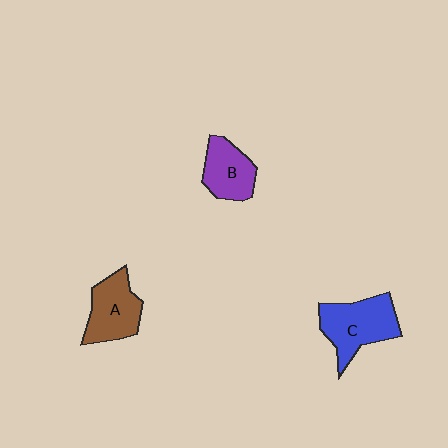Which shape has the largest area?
Shape C (blue).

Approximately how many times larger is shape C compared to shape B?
Approximately 1.4 times.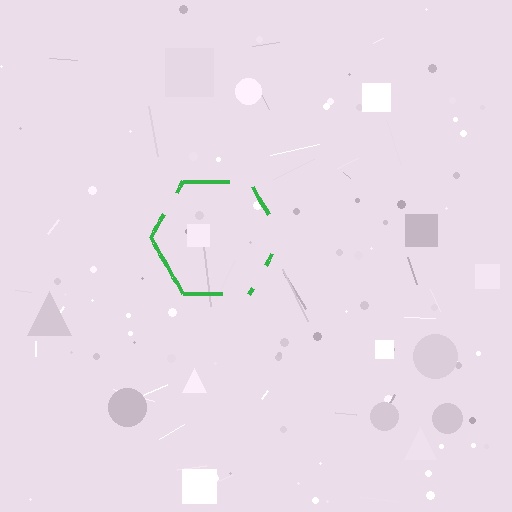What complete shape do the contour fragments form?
The contour fragments form a hexagon.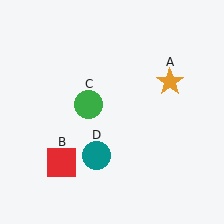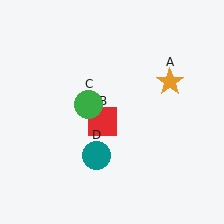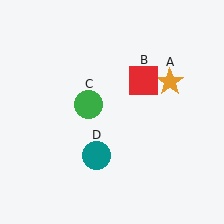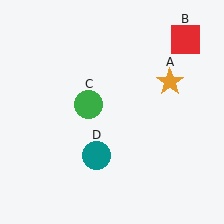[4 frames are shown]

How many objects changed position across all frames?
1 object changed position: red square (object B).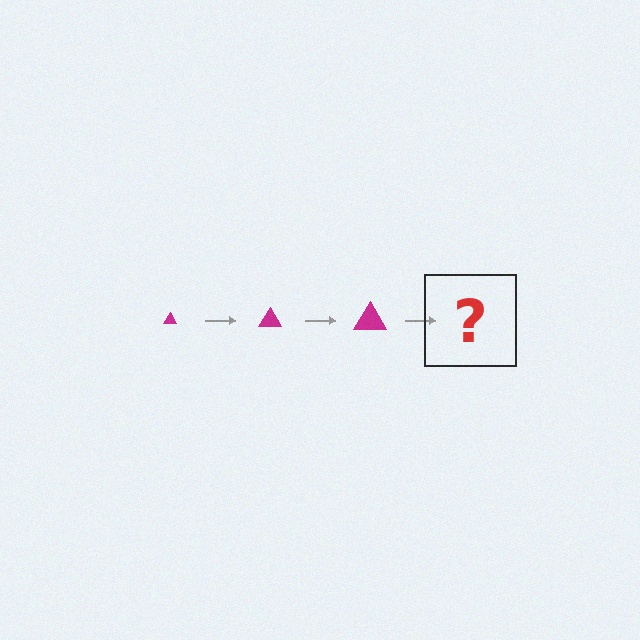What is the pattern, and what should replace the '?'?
The pattern is that the triangle gets progressively larger each step. The '?' should be a magenta triangle, larger than the previous one.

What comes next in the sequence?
The next element should be a magenta triangle, larger than the previous one.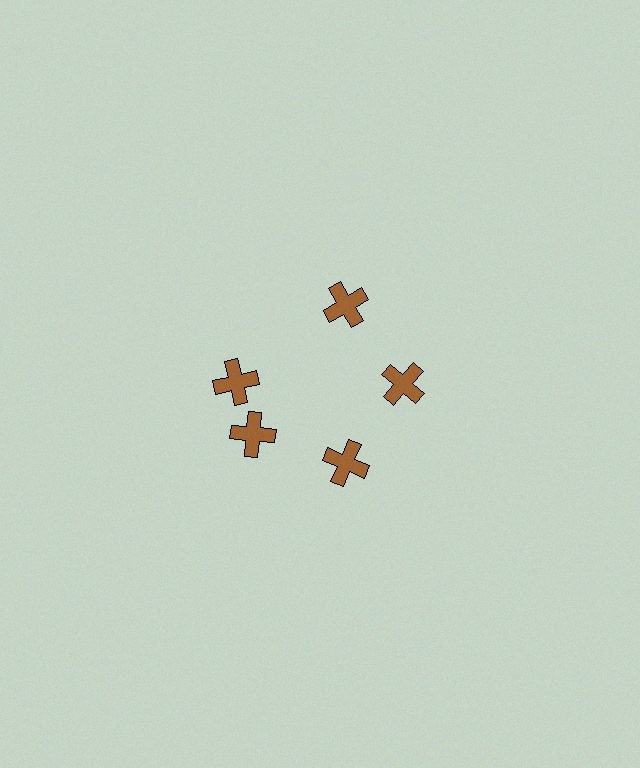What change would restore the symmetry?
The symmetry would be restored by rotating it back into even spacing with its neighbors so that all 5 crosses sit at equal angles and equal distance from the center.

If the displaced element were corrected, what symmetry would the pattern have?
It would have 5-fold rotational symmetry — the pattern would map onto itself every 72 degrees.